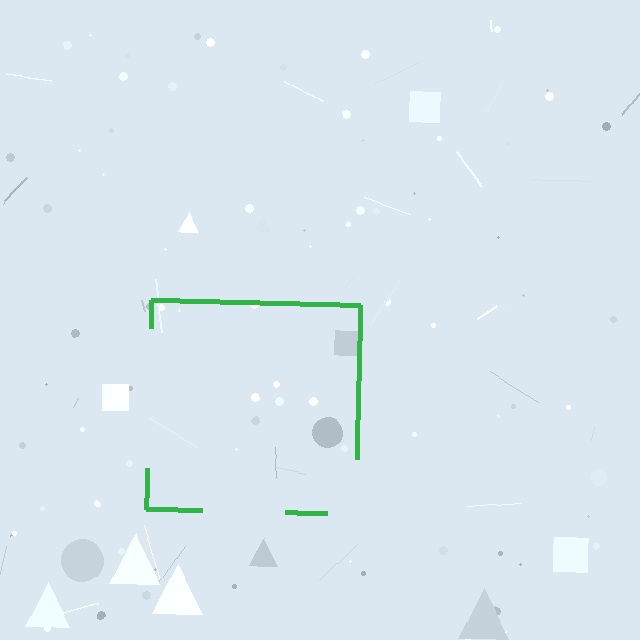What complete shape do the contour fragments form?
The contour fragments form a square.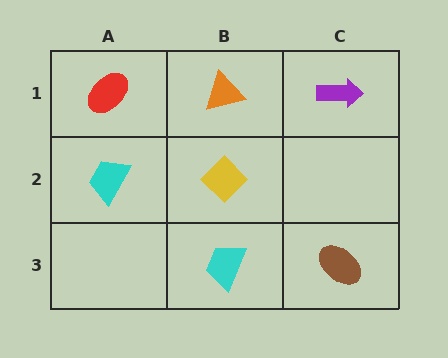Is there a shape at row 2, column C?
No, that cell is empty.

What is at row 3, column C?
A brown ellipse.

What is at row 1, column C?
A purple arrow.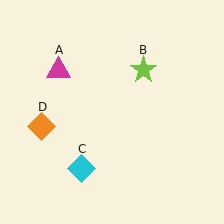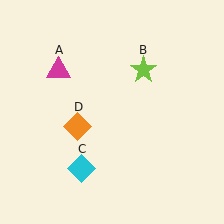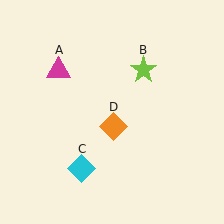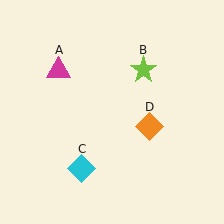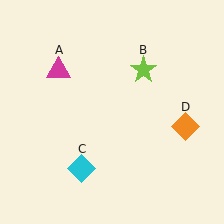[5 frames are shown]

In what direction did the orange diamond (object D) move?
The orange diamond (object D) moved right.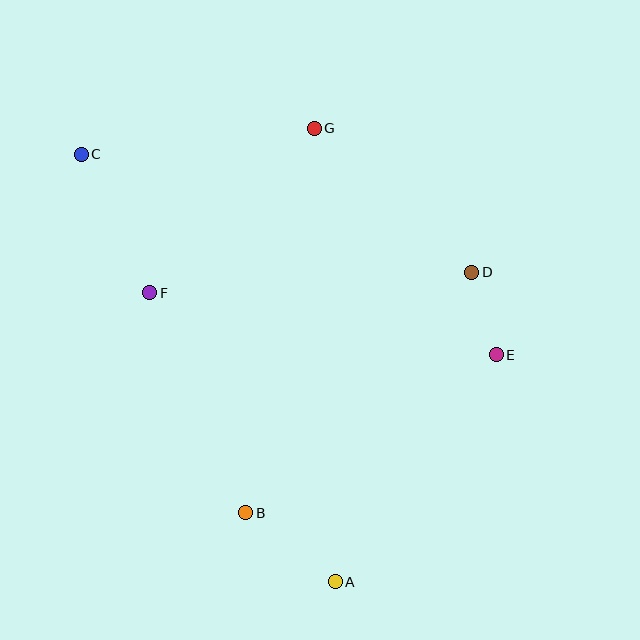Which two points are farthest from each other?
Points A and C are farthest from each other.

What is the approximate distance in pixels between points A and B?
The distance between A and B is approximately 113 pixels.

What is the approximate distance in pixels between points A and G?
The distance between A and G is approximately 454 pixels.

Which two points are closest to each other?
Points D and E are closest to each other.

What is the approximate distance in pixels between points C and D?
The distance between C and D is approximately 408 pixels.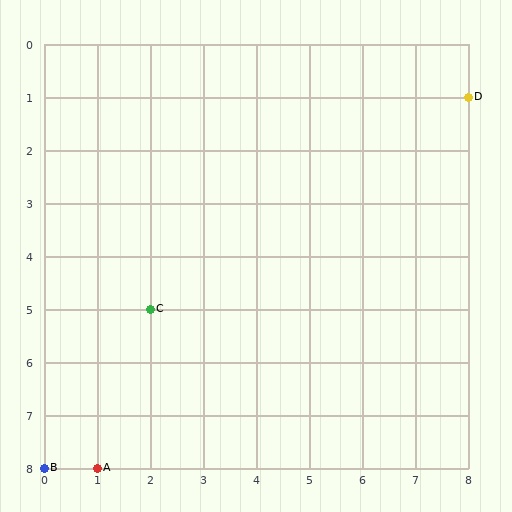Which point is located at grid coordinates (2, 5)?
Point C is at (2, 5).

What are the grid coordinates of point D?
Point D is at grid coordinates (8, 1).